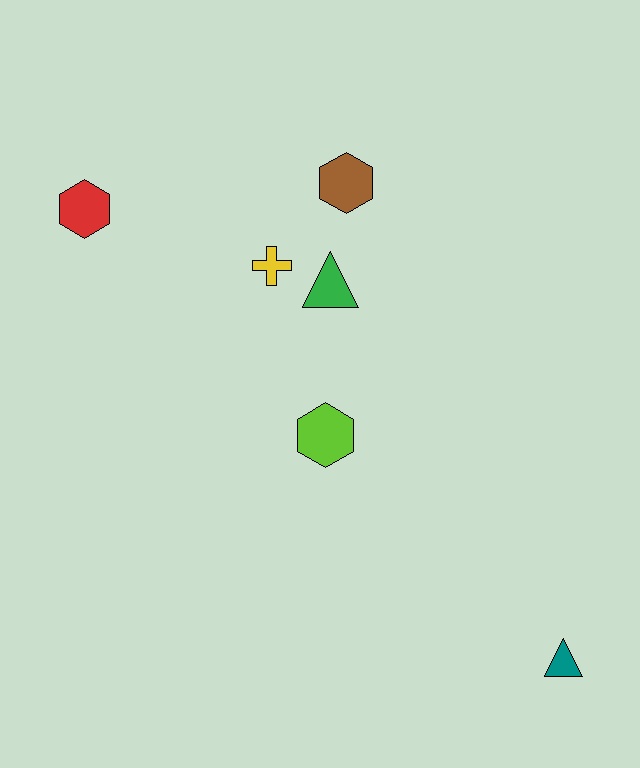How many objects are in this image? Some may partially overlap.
There are 6 objects.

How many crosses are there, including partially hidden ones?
There is 1 cross.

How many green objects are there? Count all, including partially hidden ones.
There is 1 green object.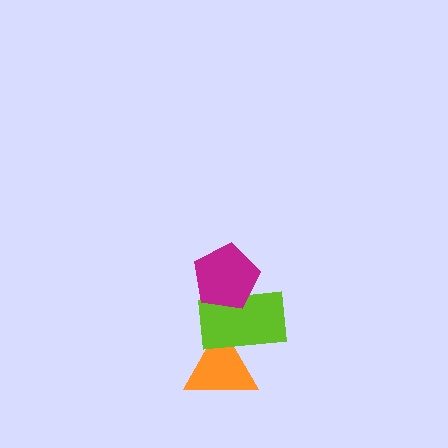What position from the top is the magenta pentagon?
The magenta pentagon is 1st from the top.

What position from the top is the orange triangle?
The orange triangle is 3rd from the top.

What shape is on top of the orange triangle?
The lime rectangle is on top of the orange triangle.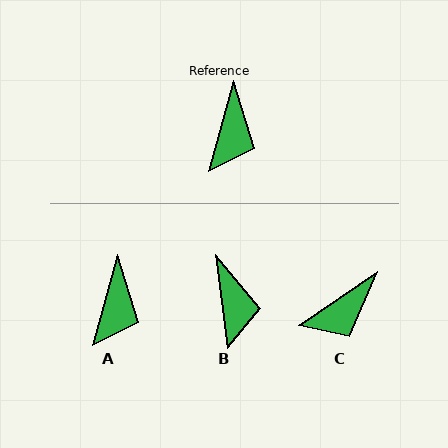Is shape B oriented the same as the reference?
No, it is off by about 23 degrees.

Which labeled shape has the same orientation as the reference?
A.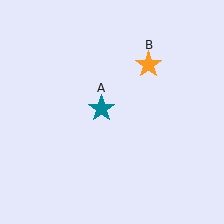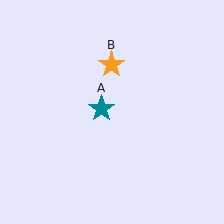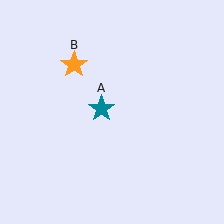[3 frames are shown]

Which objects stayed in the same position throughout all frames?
Teal star (object A) remained stationary.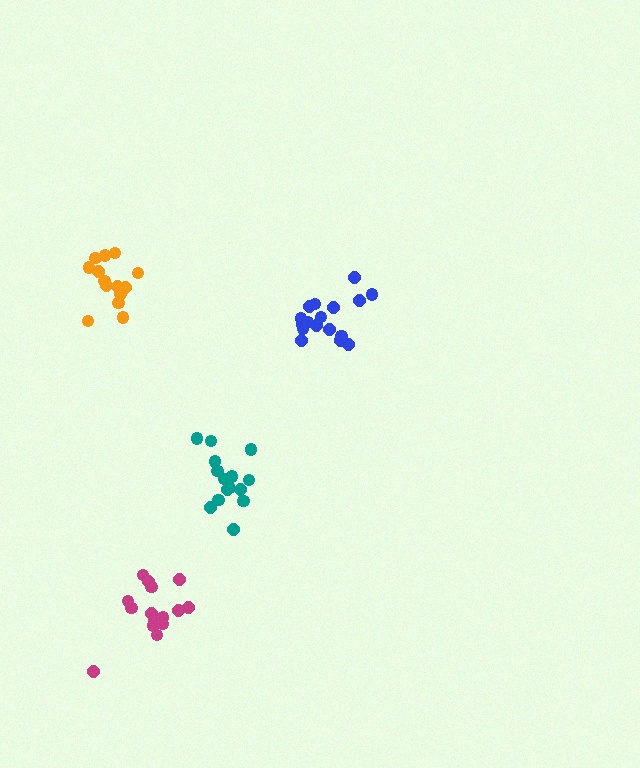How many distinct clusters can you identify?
There are 4 distinct clusters.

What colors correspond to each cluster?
The clusters are colored: magenta, blue, teal, orange.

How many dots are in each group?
Group 1: 15 dots, Group 2: 17 dots, Group 3: 15 dots, Group 4: 14 dots (61 total).